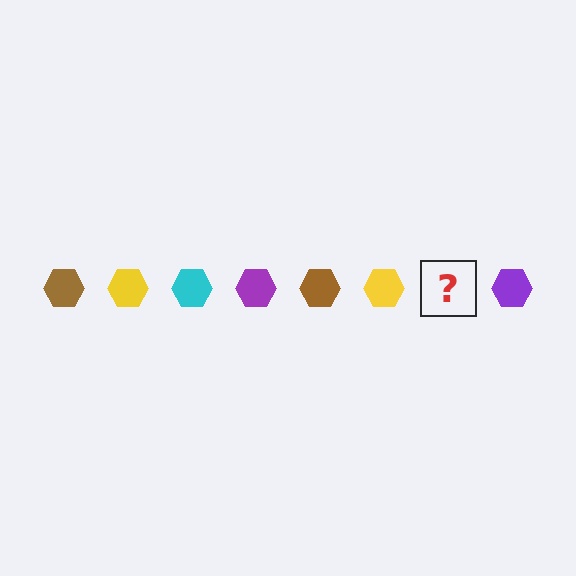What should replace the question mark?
The question mark should be replaced with a cyan hexagon.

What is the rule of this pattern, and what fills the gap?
The rule is that the pattern cycles through brown, yellow, cyan, purple hexagons. The gap should be filled with a cyan hexagon.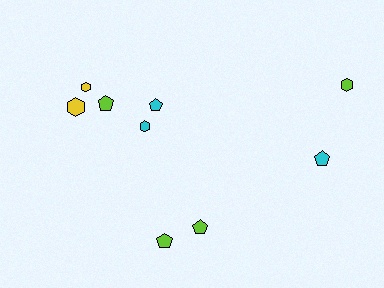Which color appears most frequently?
Lime, with 4 objects.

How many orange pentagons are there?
There are no orange pentagons.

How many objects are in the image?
There are 9 objects.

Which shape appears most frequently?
Pentagon, with 5 objects.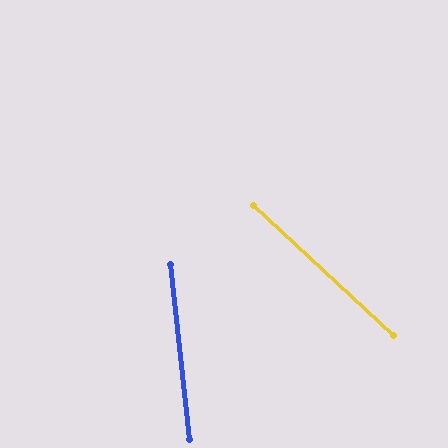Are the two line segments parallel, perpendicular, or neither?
Neither parallel nor perpendicular — they differ by about 41°.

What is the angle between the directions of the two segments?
Approximately 41 degrees.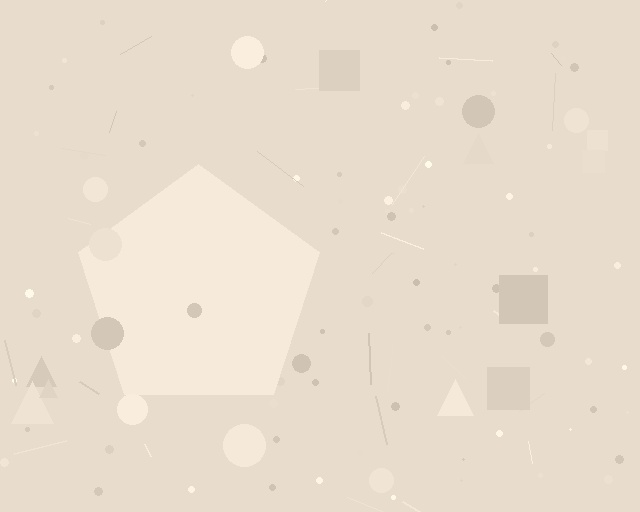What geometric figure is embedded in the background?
A pentagon is embedded in the background.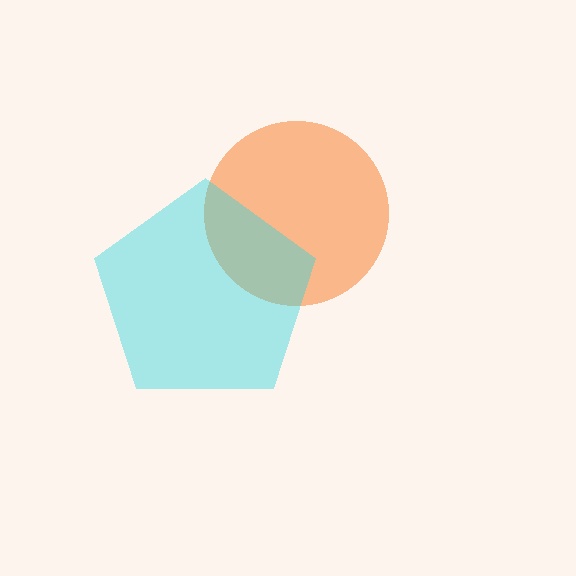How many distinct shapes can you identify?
There are 2 distinct shapes: an orange circle, a cyan pentagon.